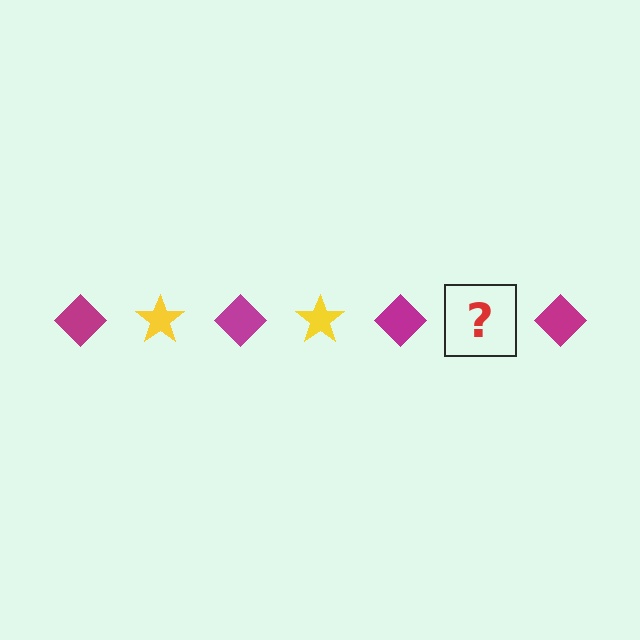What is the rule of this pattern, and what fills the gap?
The rule is that the pattern alternates between magenta diamond and yellow star. The gap should be filled with a yellow star.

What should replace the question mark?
The question mark should be replaced with a yellow star.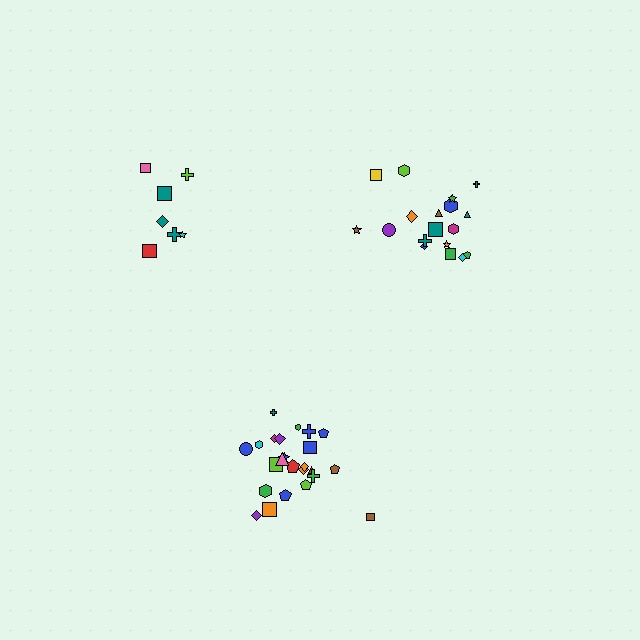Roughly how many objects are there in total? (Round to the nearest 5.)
Roughly 50 objects in total.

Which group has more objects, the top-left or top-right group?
The top-right group.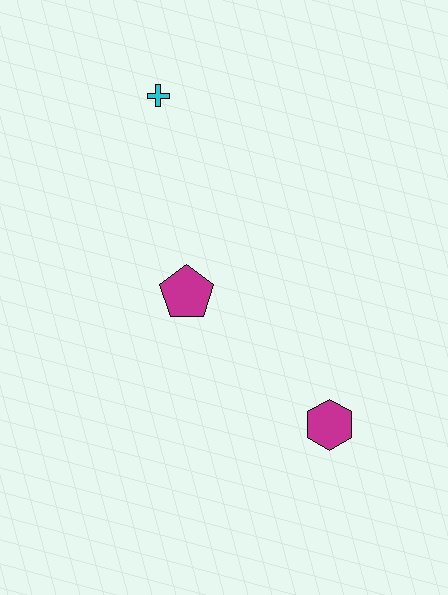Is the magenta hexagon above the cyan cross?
No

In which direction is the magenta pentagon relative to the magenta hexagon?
The magenta pentagon is to the left of the magenta hexagon.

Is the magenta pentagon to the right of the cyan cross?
Yes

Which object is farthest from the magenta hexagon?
The cyan cross is farthest from the magenta hexagon.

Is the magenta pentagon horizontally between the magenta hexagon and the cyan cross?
Yes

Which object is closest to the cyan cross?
The magenta pentagon is closest to the cyan cross.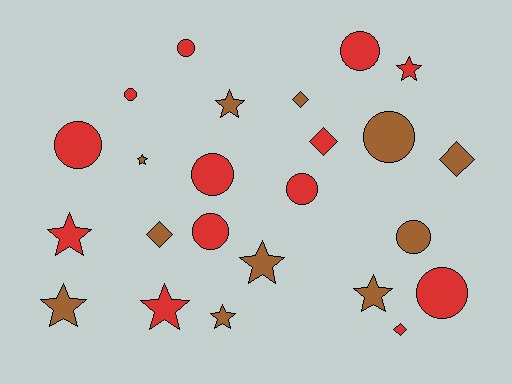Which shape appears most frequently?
Circle, with 10 objects.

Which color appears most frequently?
Red, with 13 objects.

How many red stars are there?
There are 3 red stars.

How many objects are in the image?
There are 24 objects.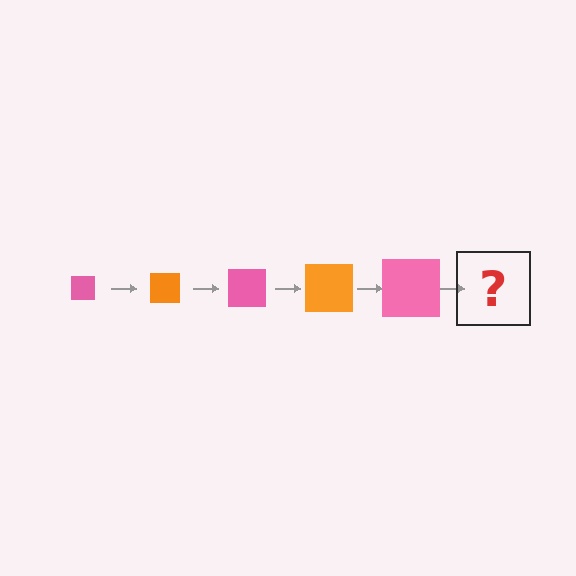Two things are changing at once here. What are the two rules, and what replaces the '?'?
The two rules are that the square grows larger each step and the color cycles through pink and orange. The '?' should be an orange square, larger than the previous one.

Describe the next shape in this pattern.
It should be an orange square, larger than the previous one.